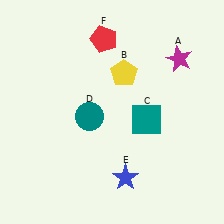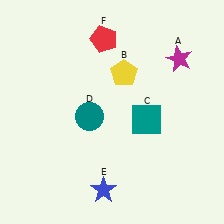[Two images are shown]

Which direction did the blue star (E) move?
The blue star (E) moved left.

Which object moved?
The blue star (E) moved left.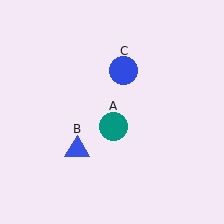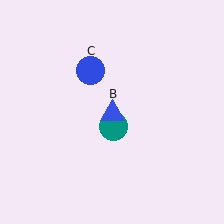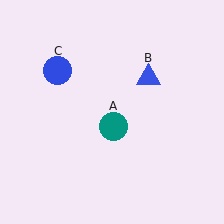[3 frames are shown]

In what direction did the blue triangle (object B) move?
The blue triangle (object B) moved up and to the right.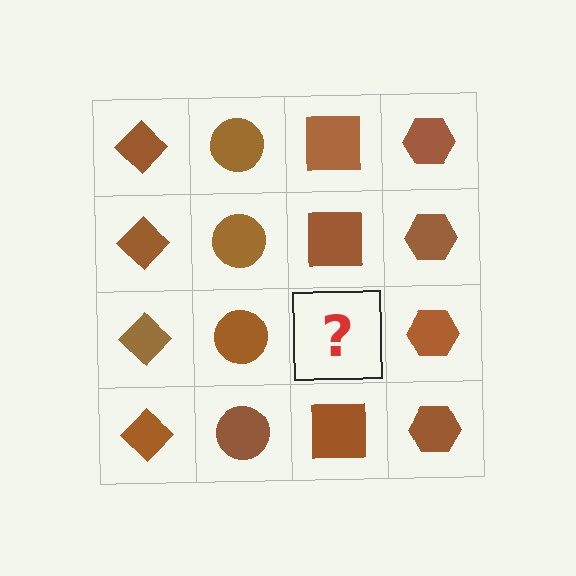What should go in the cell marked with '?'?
The missing cell should contain a brown square.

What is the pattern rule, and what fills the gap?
The rule is that each column has a consistent shape. The gap should be filled with a brown square.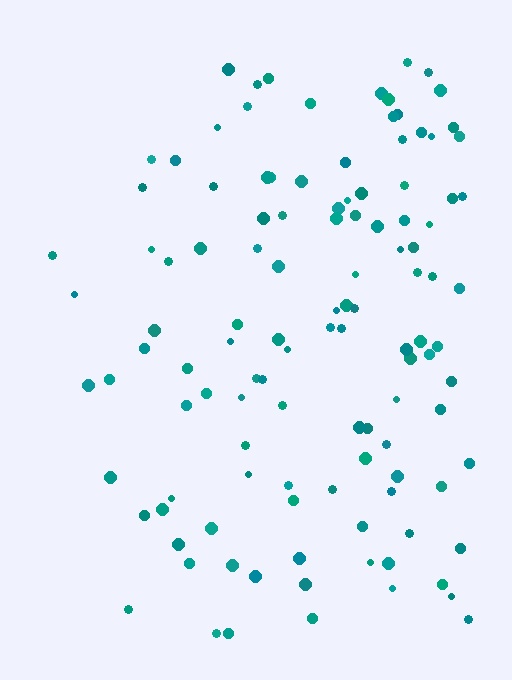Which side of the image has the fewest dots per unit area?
The left.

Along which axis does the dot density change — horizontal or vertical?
Horizontal.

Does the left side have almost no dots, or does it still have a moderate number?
Still a moderate number, just noticeably fewer than the right.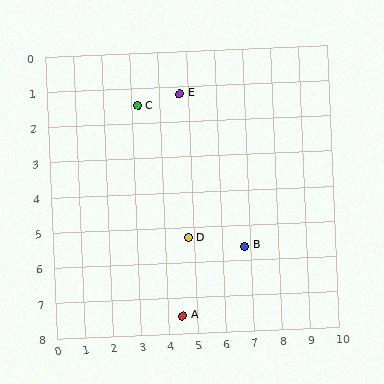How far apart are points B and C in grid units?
Points B and C are about 5.5 grid units apart.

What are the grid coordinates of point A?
Point A is at approximately (4.5, 7.5).